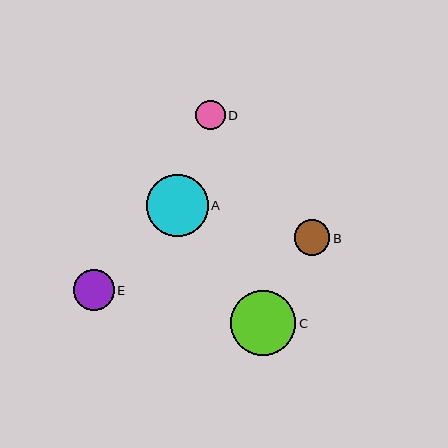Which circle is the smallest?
Circle D is the smallest with a size of approximately 30 pixels.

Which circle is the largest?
Circle C is the largest with a size of approximately 65 pixels.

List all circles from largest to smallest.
From largest to smallest: C, A, E, B, D.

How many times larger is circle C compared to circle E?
Circle C is approximately 1.6 times the size of circle E.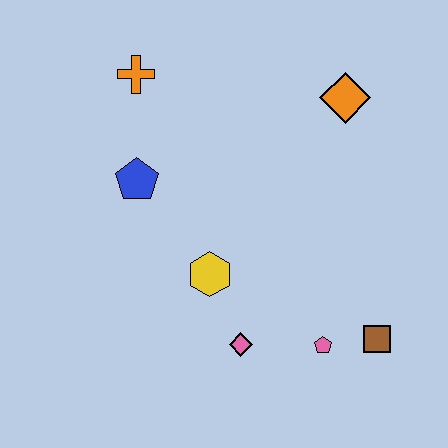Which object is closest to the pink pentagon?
The brown square is closest to the pink pentagon.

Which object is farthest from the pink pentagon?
The orange cross is farthest from the pink pentagon.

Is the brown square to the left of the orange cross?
No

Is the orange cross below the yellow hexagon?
No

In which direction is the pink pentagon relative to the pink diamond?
The pink pentagon is to the right of the pink diamond.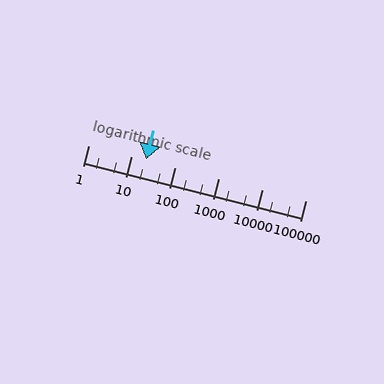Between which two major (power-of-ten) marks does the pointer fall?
The pointer is between 10 and 100.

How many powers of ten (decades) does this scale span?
The scale spans 5 decades, from 1 to 100000.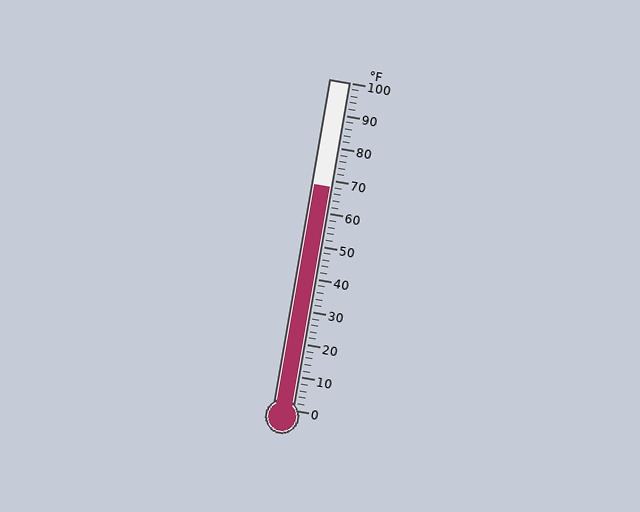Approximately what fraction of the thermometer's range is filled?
The thermometer is filled to approximately 70% of its range.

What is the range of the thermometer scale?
The thermometer scale ranges from 0°F to 100°F.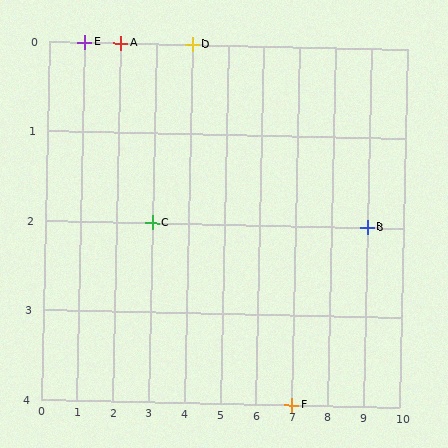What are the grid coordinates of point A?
Point A is at grid coordinates (2, 0).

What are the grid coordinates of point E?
Point E is at grid coordinates (1, 0).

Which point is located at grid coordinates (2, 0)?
Point A is at (2, 0).